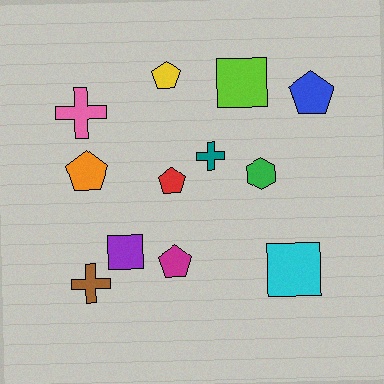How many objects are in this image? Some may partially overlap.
There are 12 objects.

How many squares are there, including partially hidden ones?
There are 3 squares.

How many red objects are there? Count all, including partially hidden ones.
There is 1 red object.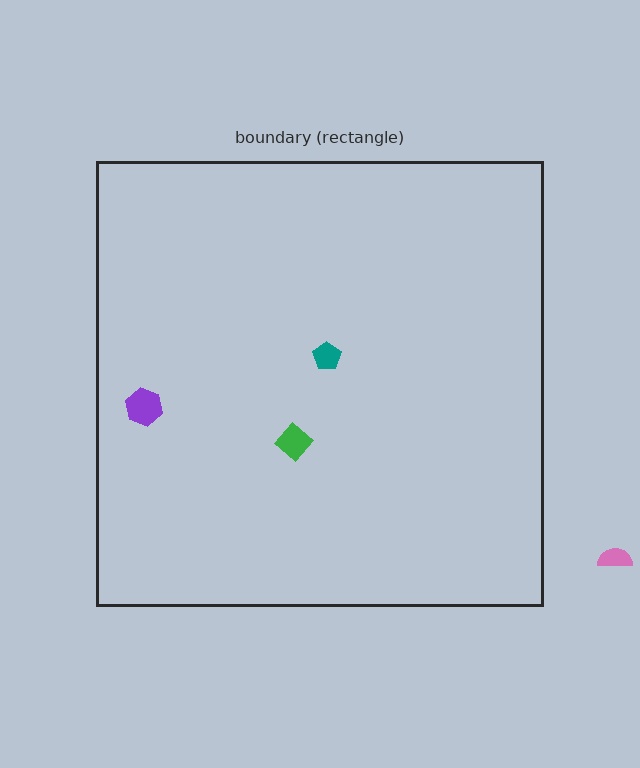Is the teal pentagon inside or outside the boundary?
Inside.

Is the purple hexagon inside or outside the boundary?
Inside.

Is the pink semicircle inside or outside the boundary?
Outside.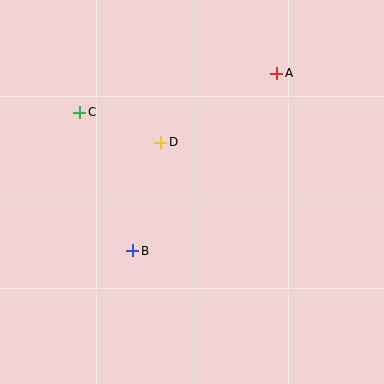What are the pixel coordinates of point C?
Point C is at (80, 112).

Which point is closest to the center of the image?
Point D at (161, 142) is closest to the center.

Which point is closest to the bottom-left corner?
Point B is closest to the bottom-left corner.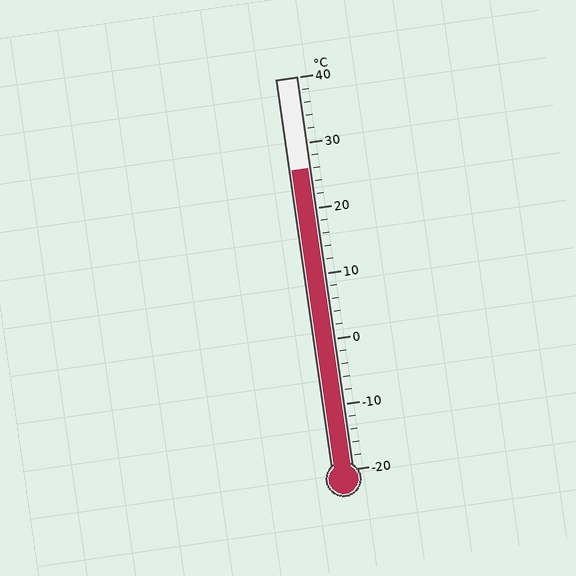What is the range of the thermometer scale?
The thermometer scale ranges from -20°C to 40°C.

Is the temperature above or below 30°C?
The temperature is below 30°C.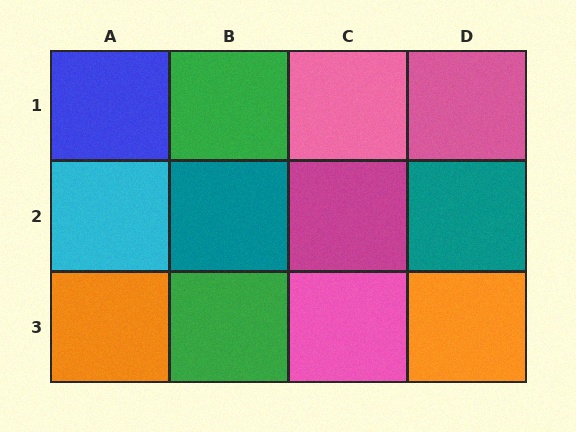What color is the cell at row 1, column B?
Green.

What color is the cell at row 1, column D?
Pink.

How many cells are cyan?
1 cell is cyan.